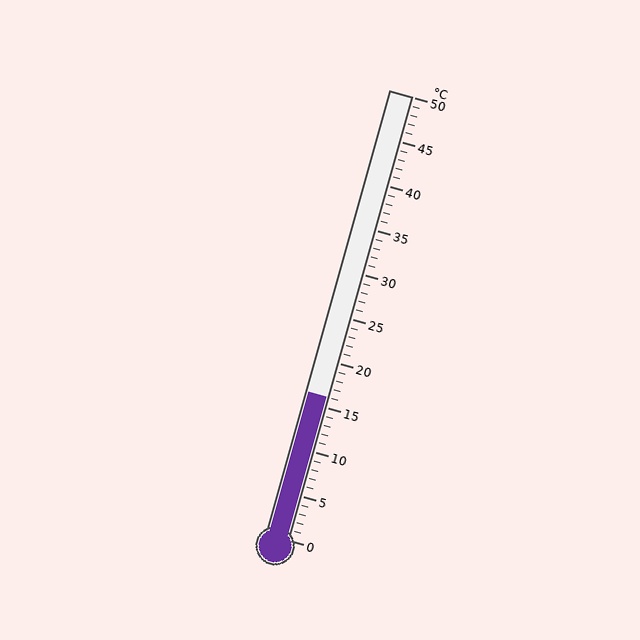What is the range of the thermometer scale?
The thermometer scale ranges from 0°C to 50°C.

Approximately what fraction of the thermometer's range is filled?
The thermometer is filled to approximately 30% of its range.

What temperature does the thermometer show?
The thermometer shows approximately 16°C.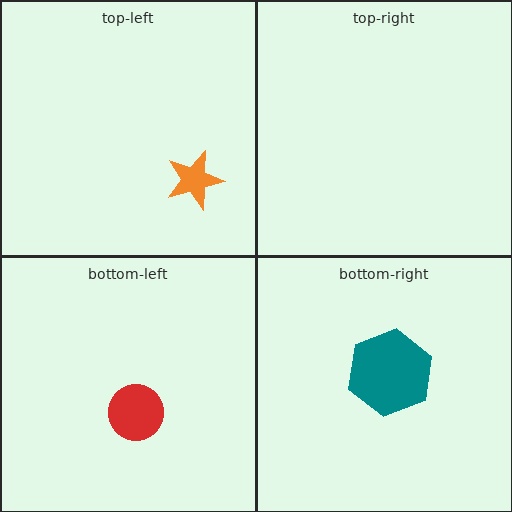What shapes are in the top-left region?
The orange star.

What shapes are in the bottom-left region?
The red circle.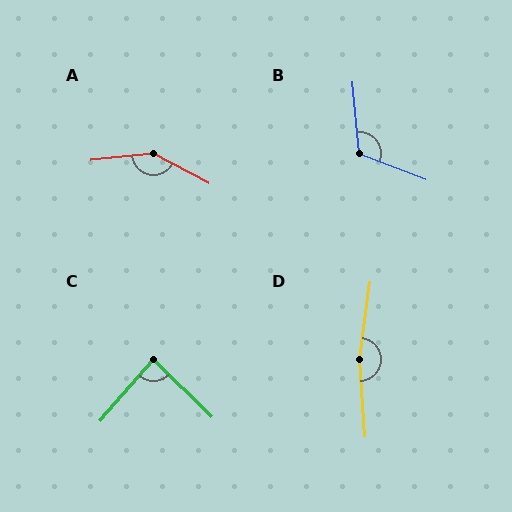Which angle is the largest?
D, at approximately 168 degrees.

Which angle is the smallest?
C, at approximately 87 degrees.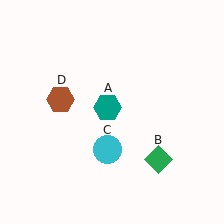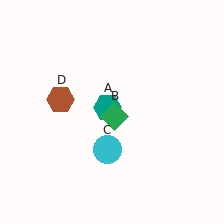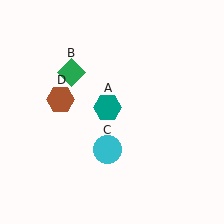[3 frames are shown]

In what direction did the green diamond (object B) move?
The green diamond (object B) moved up and to the left.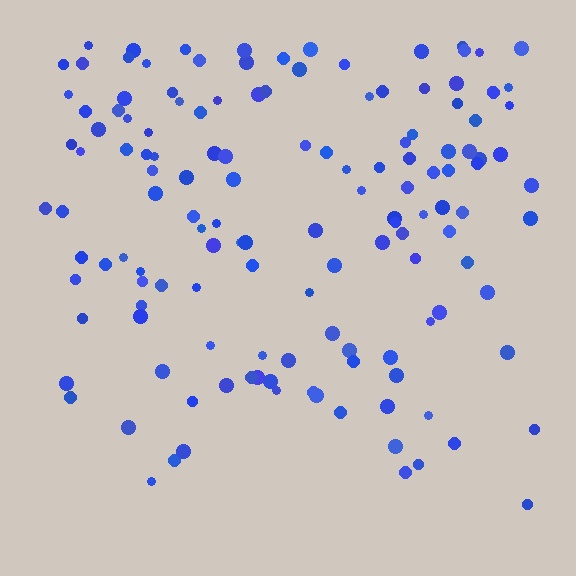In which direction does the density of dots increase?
From bottom to top, with the top side densest.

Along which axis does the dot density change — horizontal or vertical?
Vertical.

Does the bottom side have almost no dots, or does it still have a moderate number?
Still a moderate number, just noticeably fewer than the top.